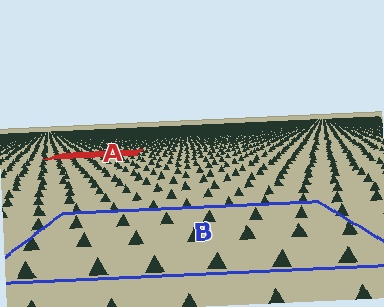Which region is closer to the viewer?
Region B is closer. The texture elements there are larger and more spread out.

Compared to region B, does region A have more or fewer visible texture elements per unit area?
Region A has more texture elements per unit area — they are packed more densely because it is farther away.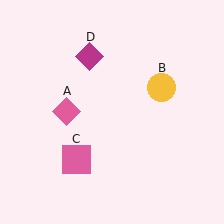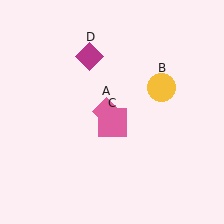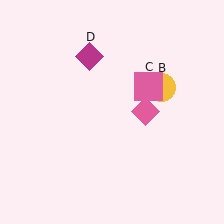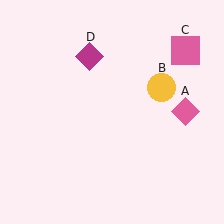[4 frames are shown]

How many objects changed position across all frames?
2 objects changed position: pink diamond (object A), pink square (object C).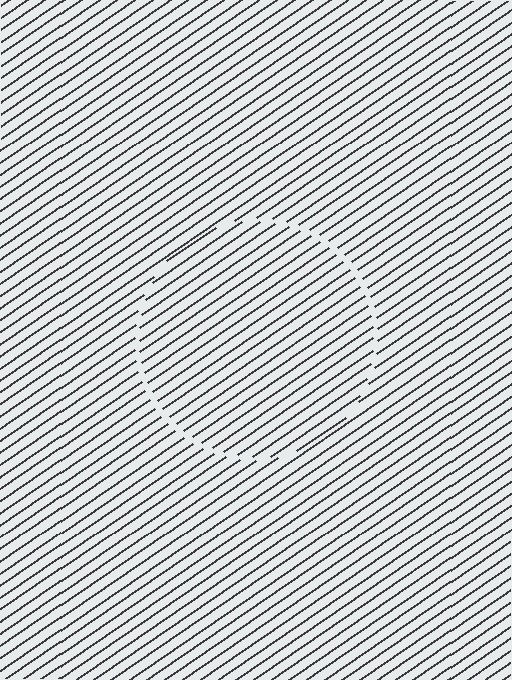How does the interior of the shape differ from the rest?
The interior of the shape contains the same grating, shifted by half a period — the contour is defined by the phase discontinuity where line-ends from the inner and outer gratings abut.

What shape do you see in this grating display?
An illusory circle. The interior of the shape contains the same grating, shifted by half a period — the contour is defined by the phase discontinuity where line-ends from the inner and outer gratings abut.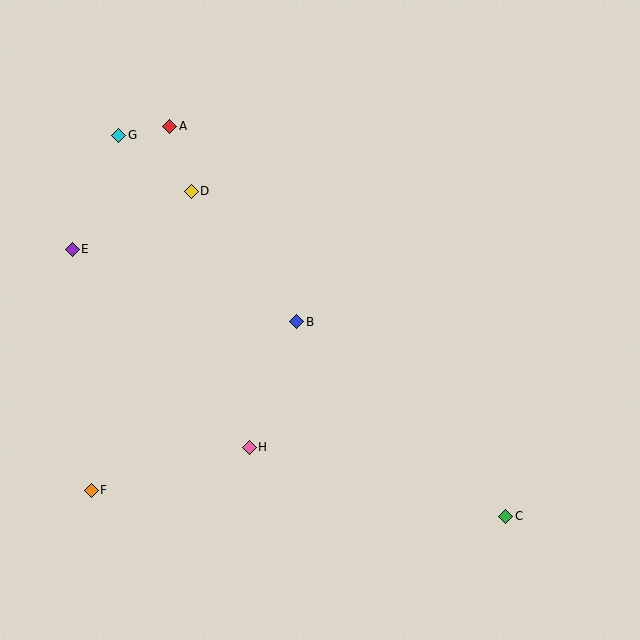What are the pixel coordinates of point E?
Point E is at (72, 249).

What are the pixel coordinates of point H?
Point H is at (249, 447).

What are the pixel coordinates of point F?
Point F is at (91, 490).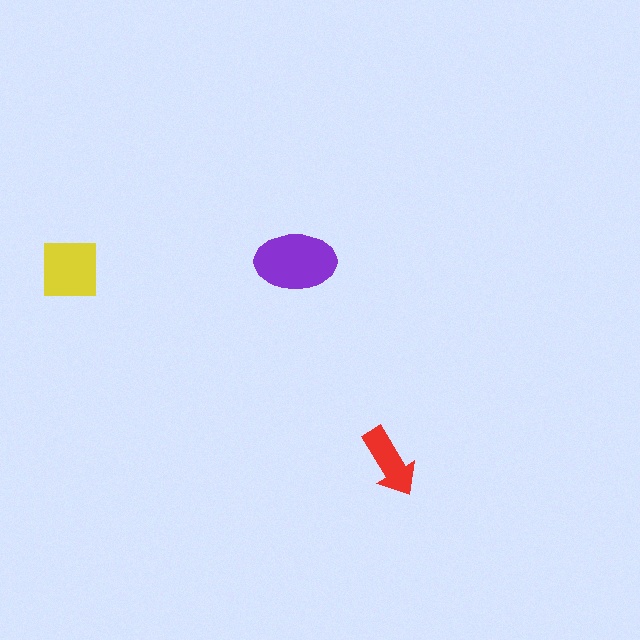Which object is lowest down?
The red arrow is bottommost.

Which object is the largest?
The purple ellipse.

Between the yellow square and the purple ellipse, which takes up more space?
The purple ellipse.